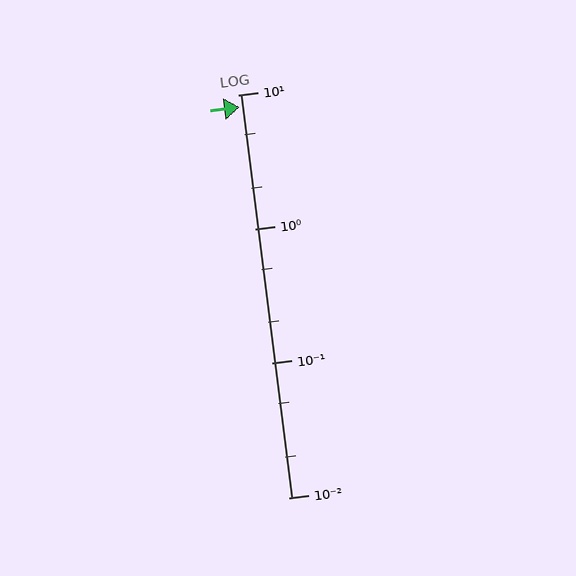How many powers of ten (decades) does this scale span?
The scale spans 3 decades, from 0.01 to 10.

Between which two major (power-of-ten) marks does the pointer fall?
The pointer is between 1 and 10.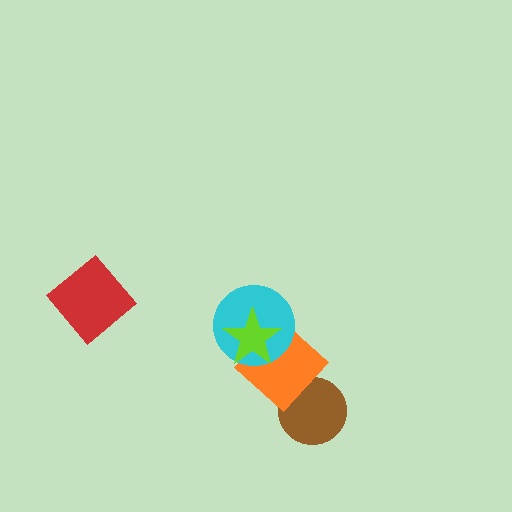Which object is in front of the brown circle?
The orange diamond is in front of the brown circle.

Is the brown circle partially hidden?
Yes, it is partially covered by another shape.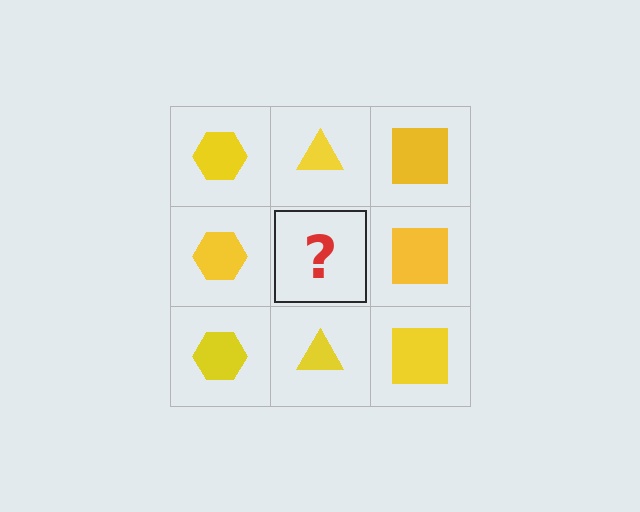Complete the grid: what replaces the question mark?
The question mark should be replaced with a yellow triangle.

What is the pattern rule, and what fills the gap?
The rule is that each column has a consistent shape. The gap should be filled with a yellow triangle.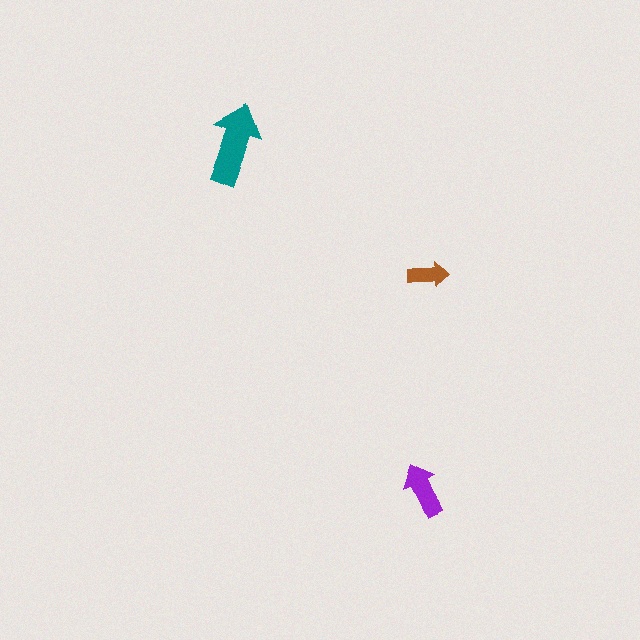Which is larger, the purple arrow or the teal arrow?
The teal one.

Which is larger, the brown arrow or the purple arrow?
The purple one.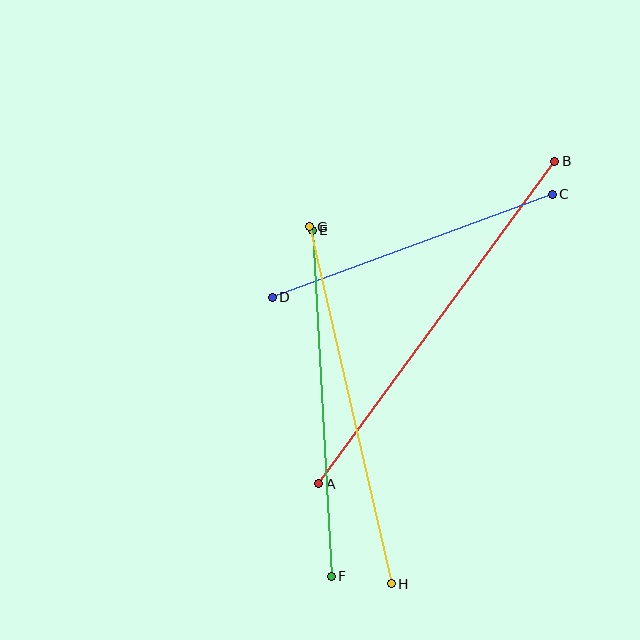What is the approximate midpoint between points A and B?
The midpoint is at approximately (437, 322) pixels.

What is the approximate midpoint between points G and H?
The midpoint is at approximately (350, 405) pixels.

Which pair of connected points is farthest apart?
Points A and B are farthest apart.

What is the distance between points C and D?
The distance is approximately 298 pixels.